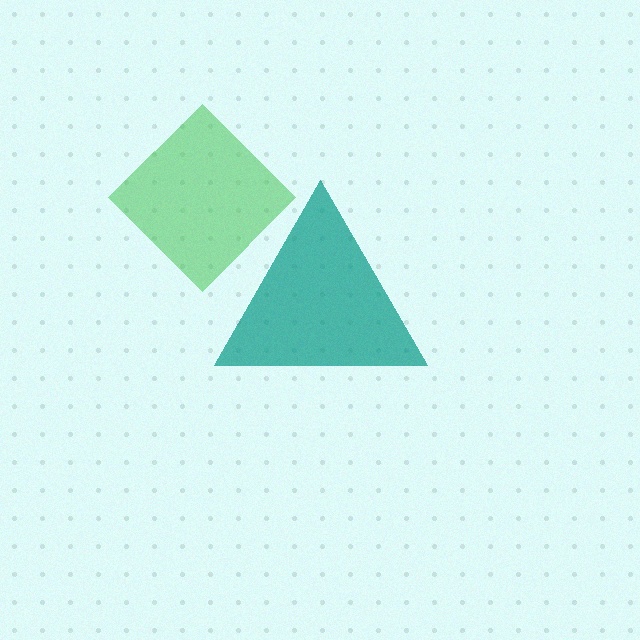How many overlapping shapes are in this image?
There are 2 overlapping shapes in the image.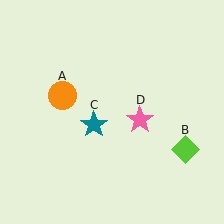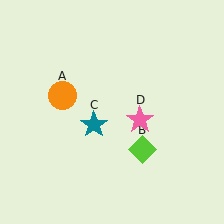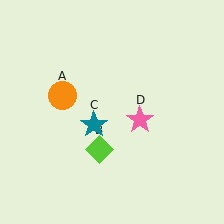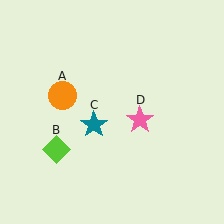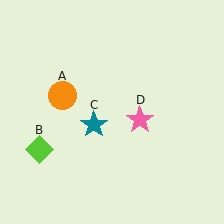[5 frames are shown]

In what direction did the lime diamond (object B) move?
The lime diamond (object B) moved left.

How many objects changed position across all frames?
1 object changed position: lime diamond (object B).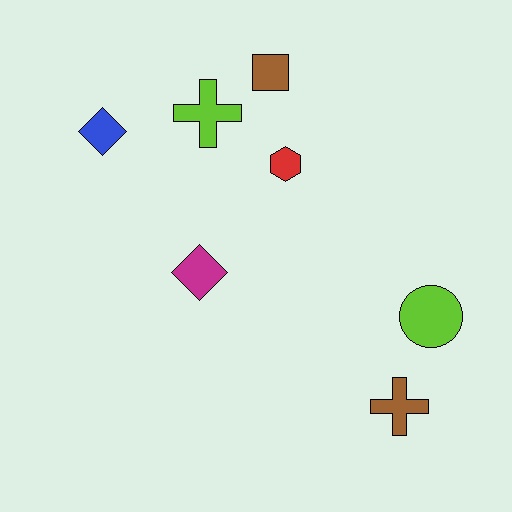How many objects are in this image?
There are 7 objects.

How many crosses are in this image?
There are 2 crosses.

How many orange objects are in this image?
There are no orange objects.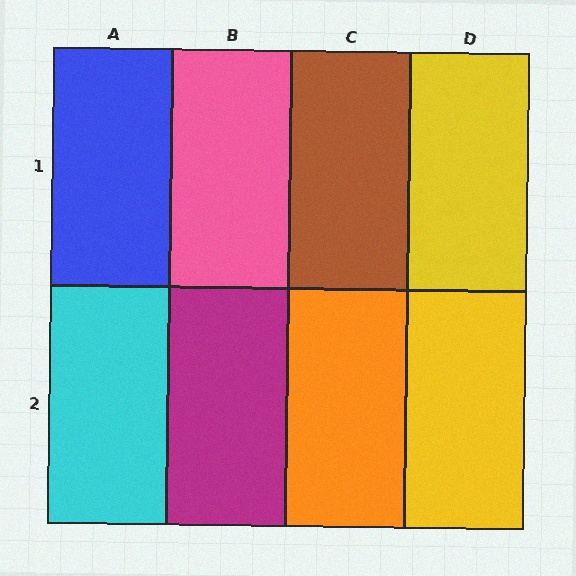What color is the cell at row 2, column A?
Cyan.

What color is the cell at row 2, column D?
Yellow.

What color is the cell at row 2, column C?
Orange.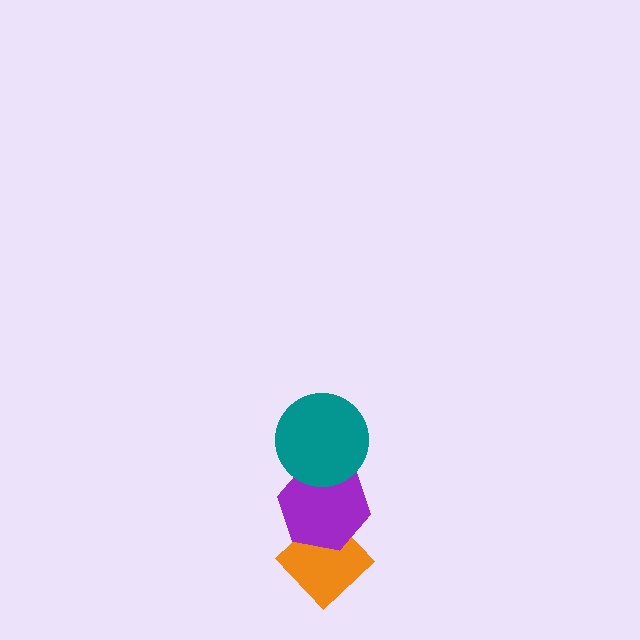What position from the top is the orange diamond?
The orange diamond is 3rd from the top.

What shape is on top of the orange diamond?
The purple hexagon is on top of the orange diamond.